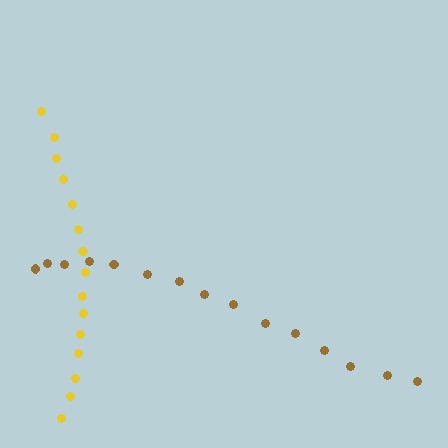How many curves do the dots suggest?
There are 2 distinct paths.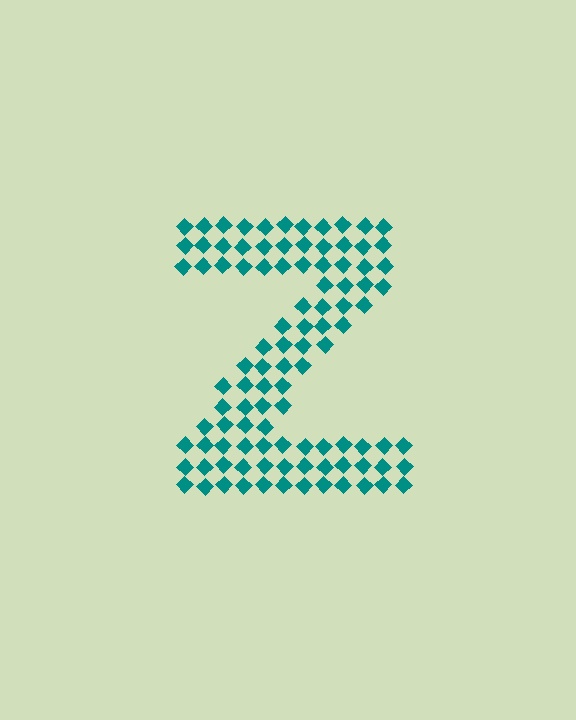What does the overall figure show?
The overall figure shows the letter Z.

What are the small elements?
The small elements are diamonds.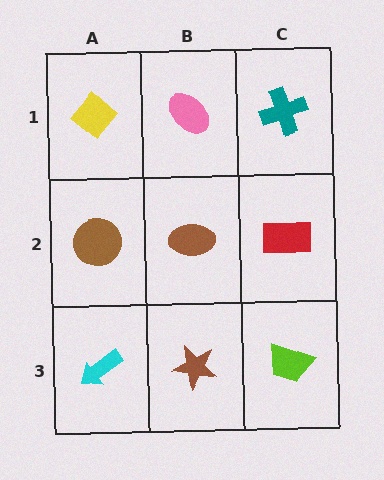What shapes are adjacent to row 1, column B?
A brown ellipse (row 2, column B), a yellow diamond (row 1, column A), a teal cross (row 1, column C).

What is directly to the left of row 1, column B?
A yellow diamond.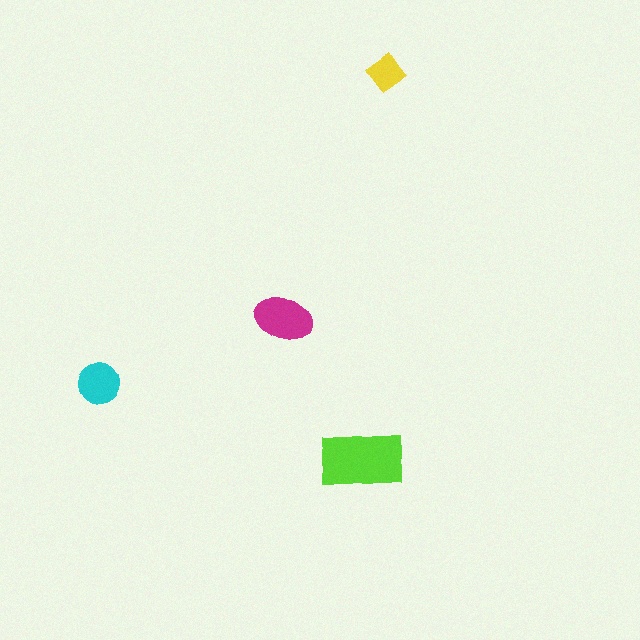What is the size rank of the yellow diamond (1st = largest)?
4th.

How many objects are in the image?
There are 4 objects in the image.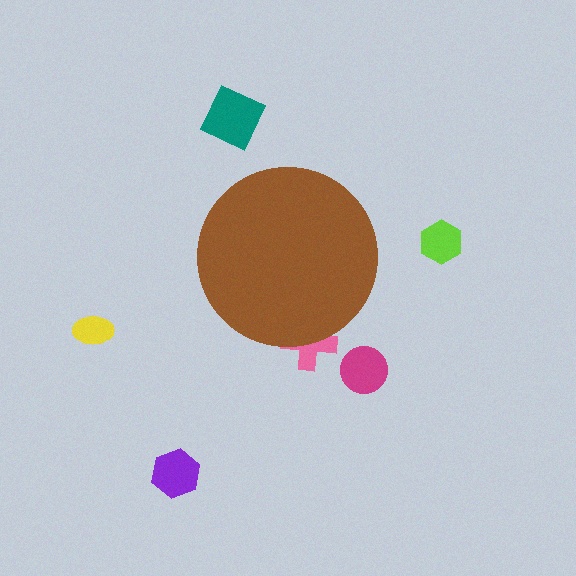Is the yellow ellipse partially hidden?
No, the yellow ellipse is fully visible.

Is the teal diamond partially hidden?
No, the teal diamond is fully visible.